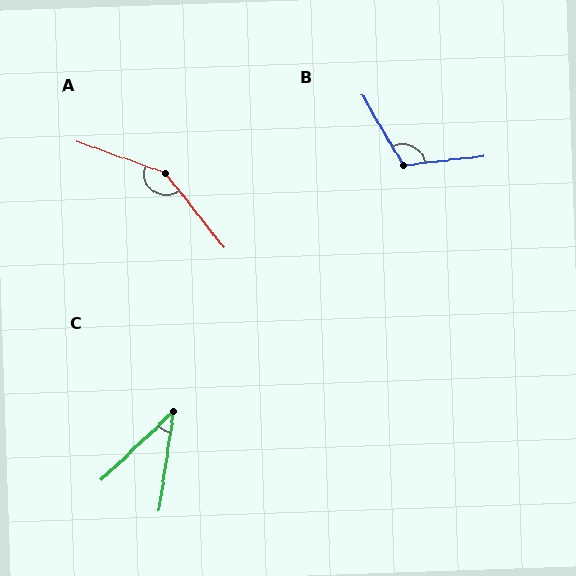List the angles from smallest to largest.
C (38°), B (114°), A (147°).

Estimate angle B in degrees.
Approximately 114 degrees.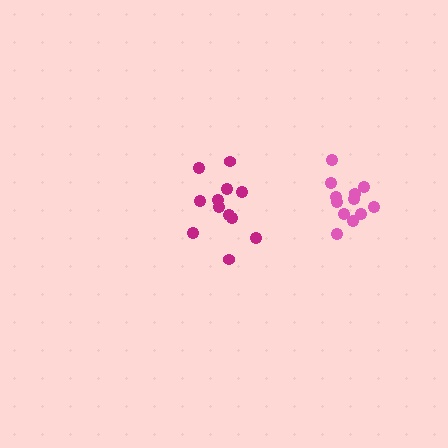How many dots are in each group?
Group 1: 12 dots, Group 2: 12 dots (24 total).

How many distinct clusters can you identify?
There are 2 distinct clusters.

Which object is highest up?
The pink cluster is topmost.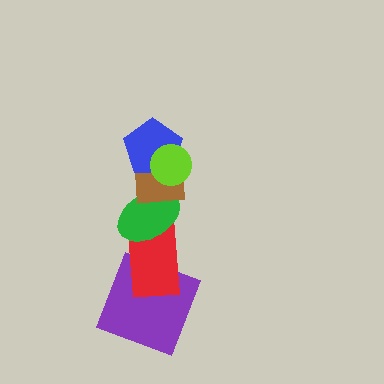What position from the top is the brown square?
The brown square is 3rd from the top.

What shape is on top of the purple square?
The red rectangle is on top of the purple square.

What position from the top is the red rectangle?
The red rectangle is 5th from the top.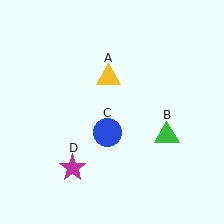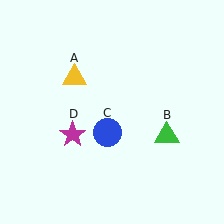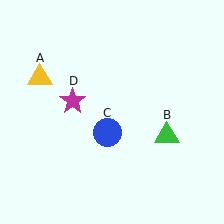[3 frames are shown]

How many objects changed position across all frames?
2 objects changed position: yellow triangle (object A), magenta star (object D).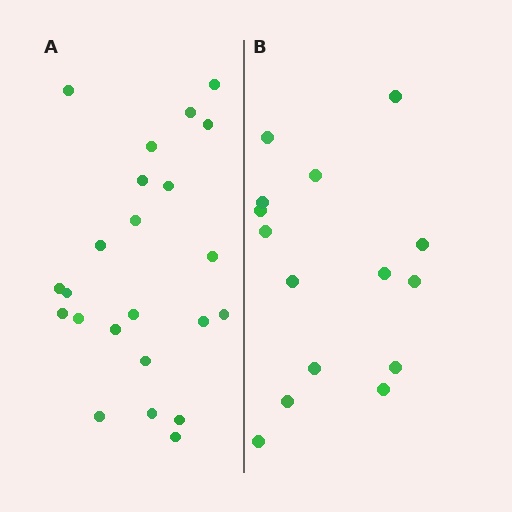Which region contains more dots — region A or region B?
Region A (the left region) has more dots.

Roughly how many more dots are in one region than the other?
Region A has roughly 8 or so more dots than region B.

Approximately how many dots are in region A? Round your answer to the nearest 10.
About 20 dots. (The exact count is 23, which rounds to 20.)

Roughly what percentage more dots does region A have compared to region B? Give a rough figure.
About 55% more.